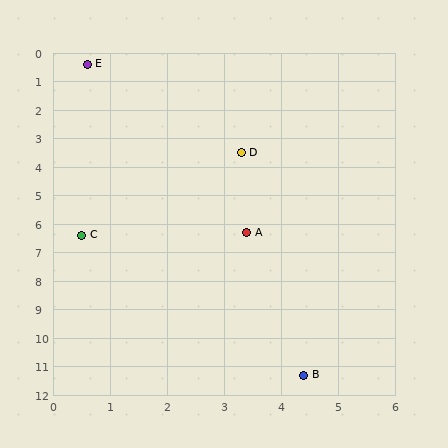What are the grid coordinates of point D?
Point D is at approximately (3.3, 3.5).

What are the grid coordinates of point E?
Point E is at approximately (0.6, 0.4).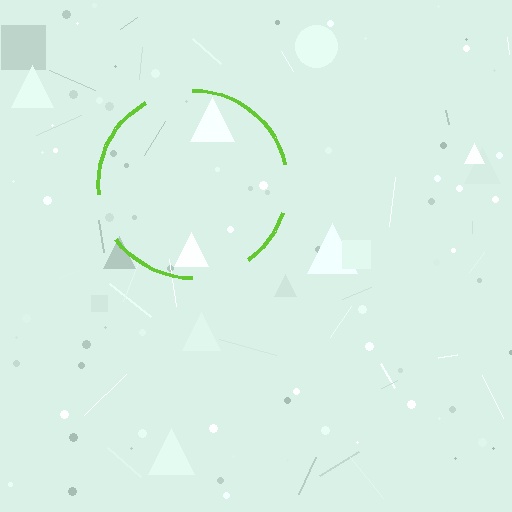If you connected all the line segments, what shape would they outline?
They would outline a circle.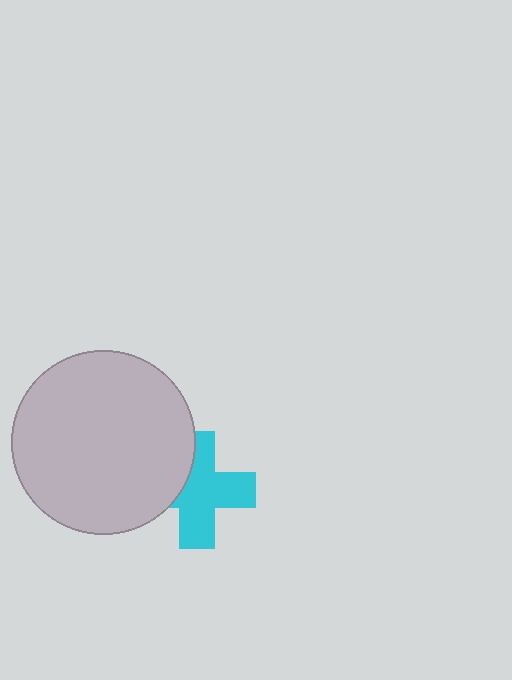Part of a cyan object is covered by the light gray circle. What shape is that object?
It is a cross.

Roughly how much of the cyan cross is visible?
Most of it is visible (roughly 69%).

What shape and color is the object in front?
The object in front is a light gray circle.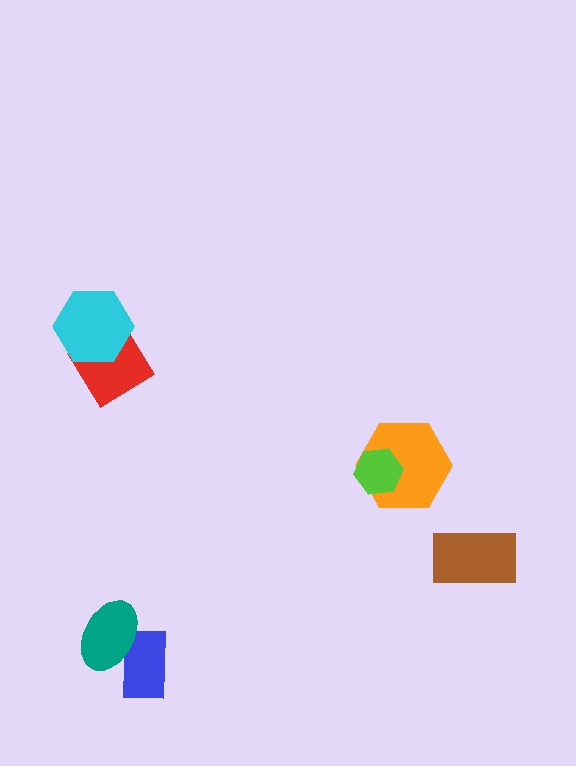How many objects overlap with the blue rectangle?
1 object overlaps with the blue rectangle.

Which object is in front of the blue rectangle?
The teal ellipse is in front of the blue rectangle.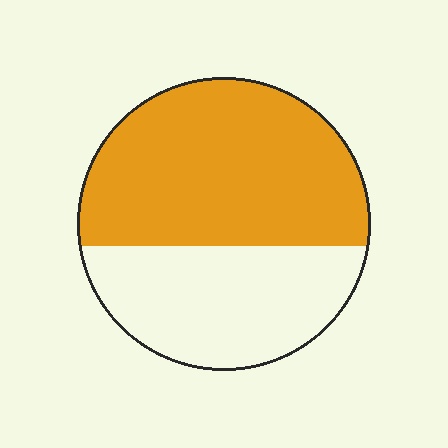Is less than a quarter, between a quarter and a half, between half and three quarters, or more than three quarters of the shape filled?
Between half and three quarters.